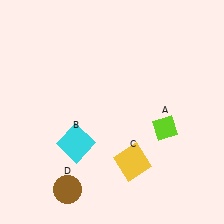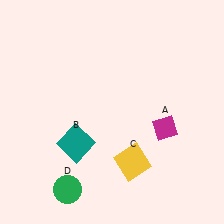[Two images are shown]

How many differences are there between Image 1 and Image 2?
There are 3 differences between the two images.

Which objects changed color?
A changed from lime to magenta. B changed from cyan to teal. D changed from brown to green.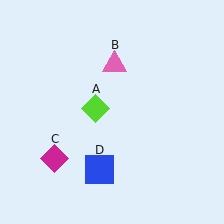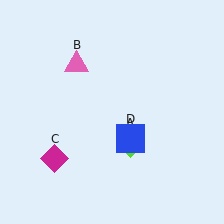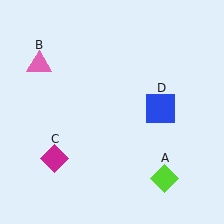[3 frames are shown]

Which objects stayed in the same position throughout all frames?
Magenta diamond (object C) remained stationary.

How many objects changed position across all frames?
3 objects changed position: lime diamond (object A), pink triangle (object B), blue square (object D).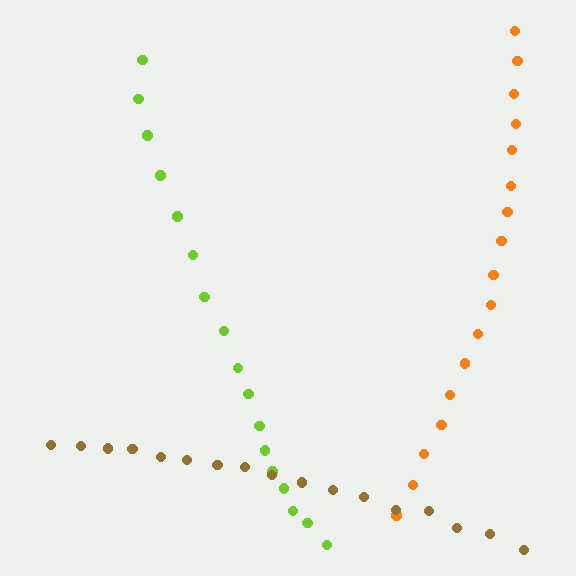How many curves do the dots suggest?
There are 3 distinct paths.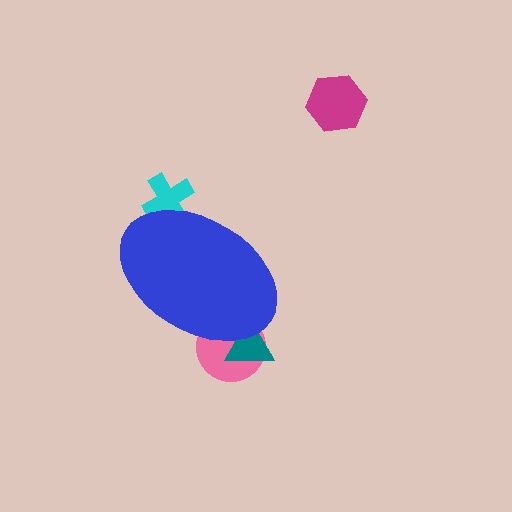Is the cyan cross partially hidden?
Yes, the cyan cross is partially hidden behind the blue ellipse.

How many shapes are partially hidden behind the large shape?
3 shapes are partially hidden.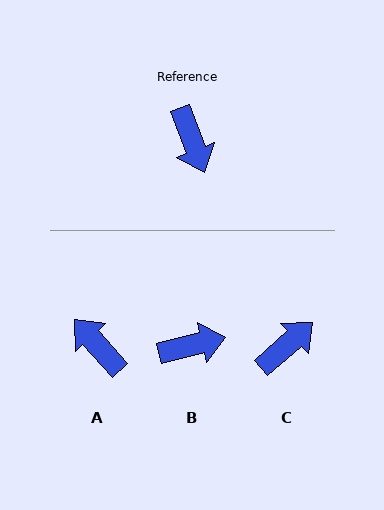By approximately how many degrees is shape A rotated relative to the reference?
Approximately 159 degrees clockwise.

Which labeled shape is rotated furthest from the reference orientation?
A, about 159 degrees away.